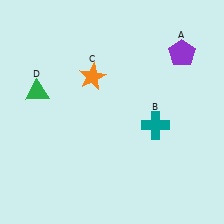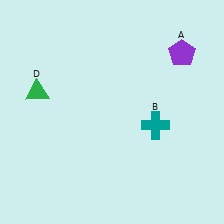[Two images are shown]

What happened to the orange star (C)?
The orange star (C) was removed in Image 2. It was in the top-left area of Image 1.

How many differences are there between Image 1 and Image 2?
There is 1 difference between the two images.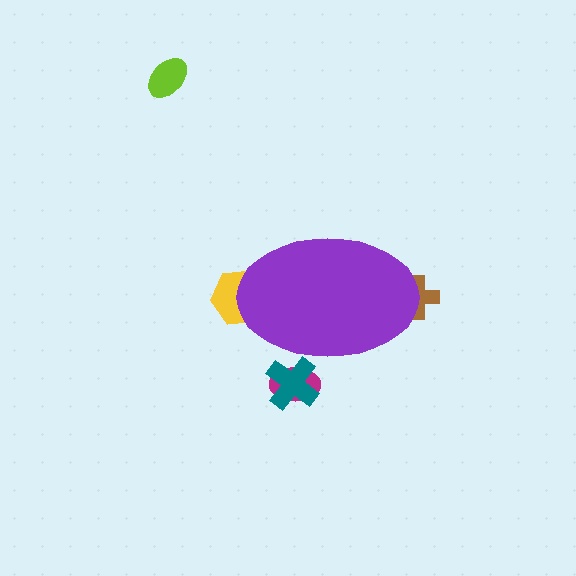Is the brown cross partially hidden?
Yes, the brown cross is partially hidden behind the purple ellipse.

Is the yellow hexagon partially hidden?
Yes, the yellow hexagon is partially hidden behind the purple ellipse.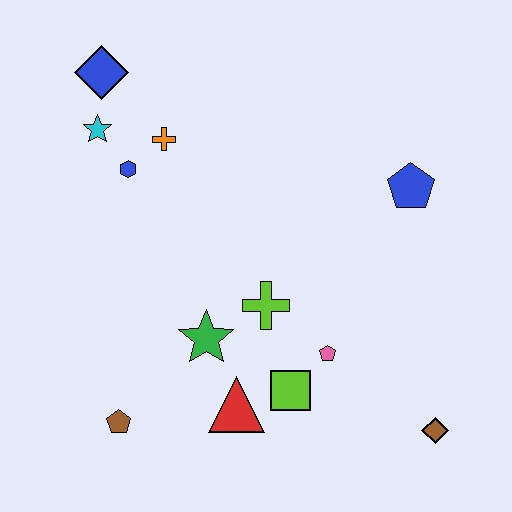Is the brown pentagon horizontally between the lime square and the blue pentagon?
No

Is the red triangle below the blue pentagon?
Yes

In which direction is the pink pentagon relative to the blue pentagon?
The pink pentagon is below the blue pentagon.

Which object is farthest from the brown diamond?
The blue diamond is farthest from the brown diamond.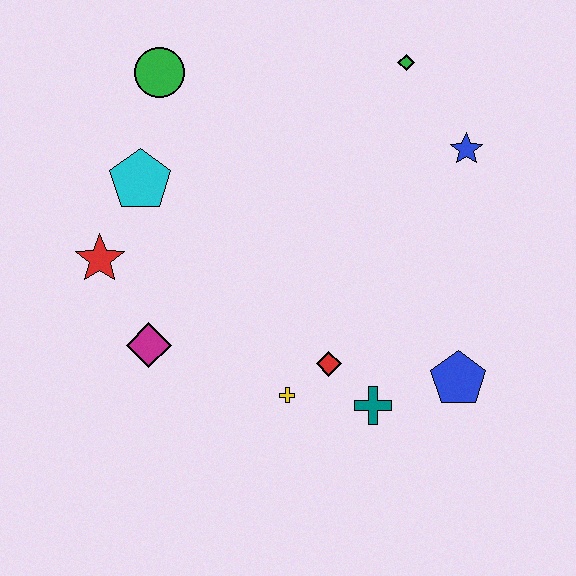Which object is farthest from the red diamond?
The green circle is farthest from the red diamond.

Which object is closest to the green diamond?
The blue star is closest to the green diamond.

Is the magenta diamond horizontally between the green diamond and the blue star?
No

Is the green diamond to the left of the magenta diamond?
No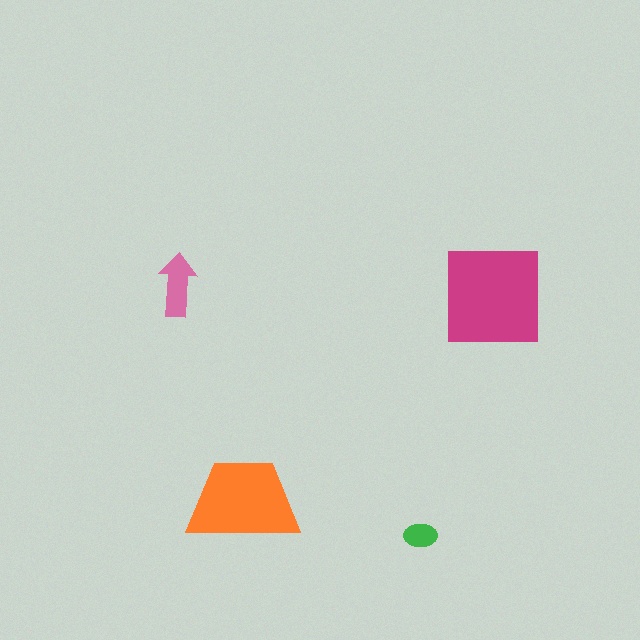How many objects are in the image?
There are 4 objects in the image.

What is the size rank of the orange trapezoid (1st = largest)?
2nd.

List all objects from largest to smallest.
The magenta square, the orange trapezoid, the pink arrow, the green ellipse.